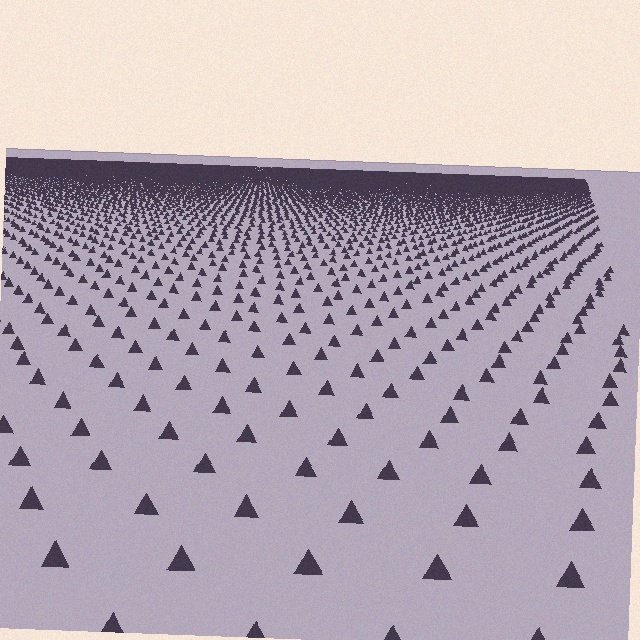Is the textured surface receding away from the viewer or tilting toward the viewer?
The surface is receding away from the viewer. Texture elements get smaller and denser toward the top.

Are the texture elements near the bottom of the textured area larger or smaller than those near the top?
Larger. Near the bottom, elements are closer to the viewer and appear at a bigger on-screen size.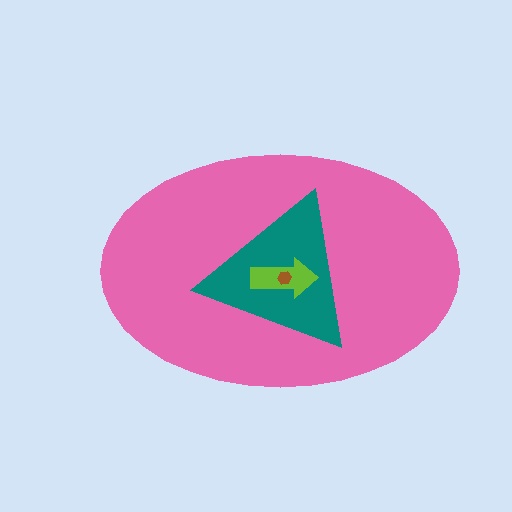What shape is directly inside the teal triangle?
The lime arrow.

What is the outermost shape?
The pink ellipse.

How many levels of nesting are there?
4.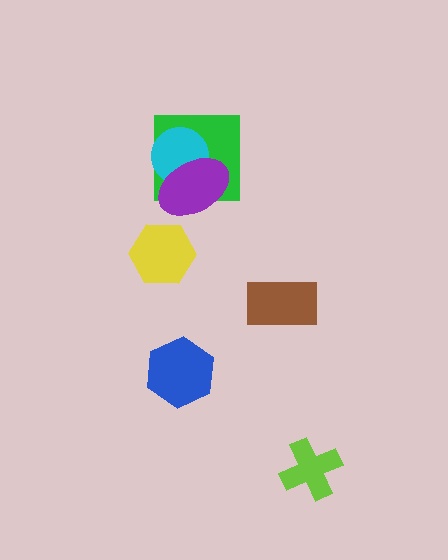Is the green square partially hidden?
Yes, it is partially covered by another shape.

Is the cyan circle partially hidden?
Yes, it is partially covered by another shape.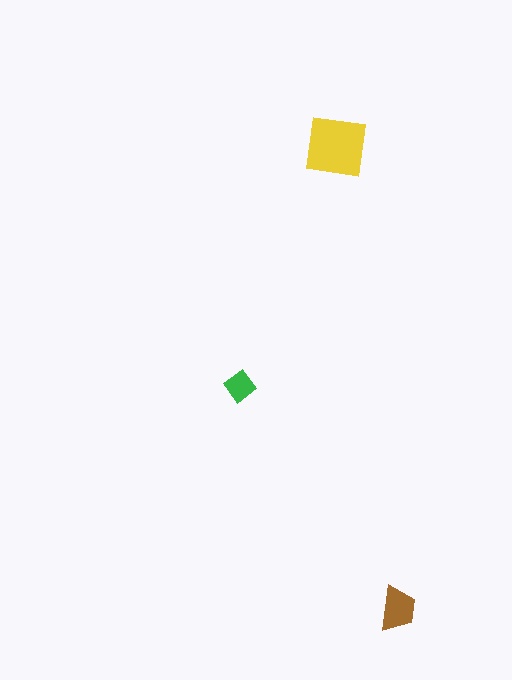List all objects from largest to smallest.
The yellow square, the brown trapezoid, the green diamond.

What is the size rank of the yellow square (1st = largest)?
1st.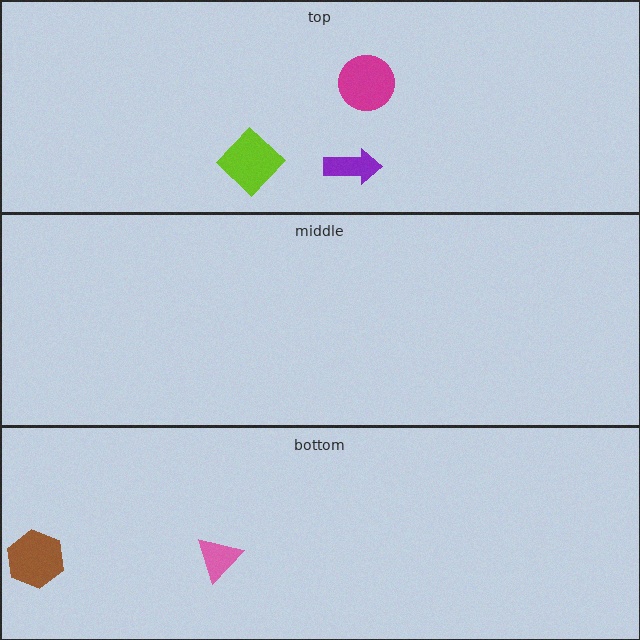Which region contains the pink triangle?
The bottom region.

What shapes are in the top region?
The magenta circle, the purple arrow, the lime diamond.